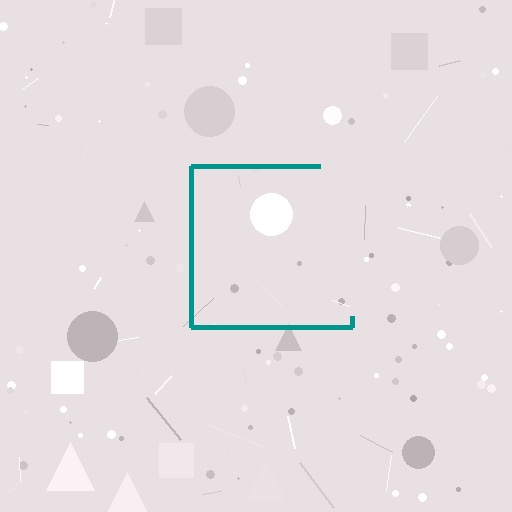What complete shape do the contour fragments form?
The contour fragments form a square.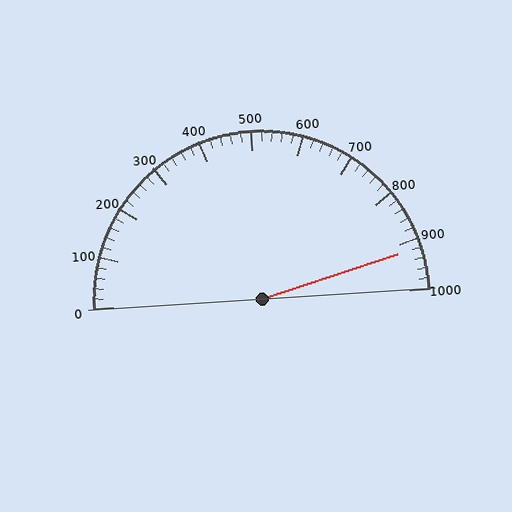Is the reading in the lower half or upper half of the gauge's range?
The reading is in the upper half of the range (0 to 1000).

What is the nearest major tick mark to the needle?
The nearest major tick mark is 900.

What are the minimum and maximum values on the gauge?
The gauge ranges from 0 to 1000.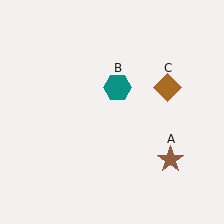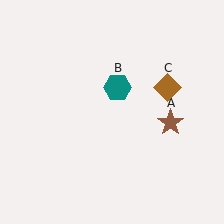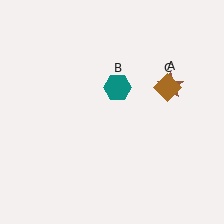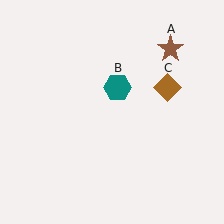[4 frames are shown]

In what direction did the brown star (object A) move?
The brown star (object A) moved up.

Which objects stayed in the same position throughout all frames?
Teal hexagon (object B) and brown diamond (object C) remained stationary.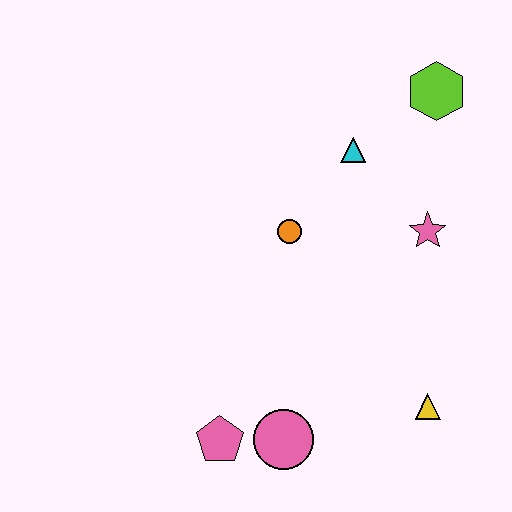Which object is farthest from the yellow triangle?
The lime hexagon is farthest from the yellow triangle.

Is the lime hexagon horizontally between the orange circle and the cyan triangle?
No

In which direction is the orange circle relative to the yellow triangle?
The orange circle is above the yellow triangle.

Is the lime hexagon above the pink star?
Yes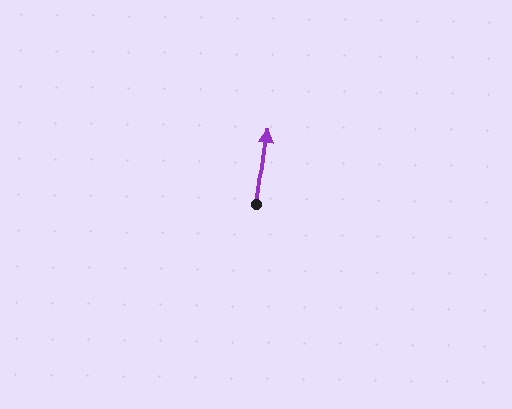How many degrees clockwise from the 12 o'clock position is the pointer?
Approximately 8 degrees.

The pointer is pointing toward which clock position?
Roughly 12 o'clock.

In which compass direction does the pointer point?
North.